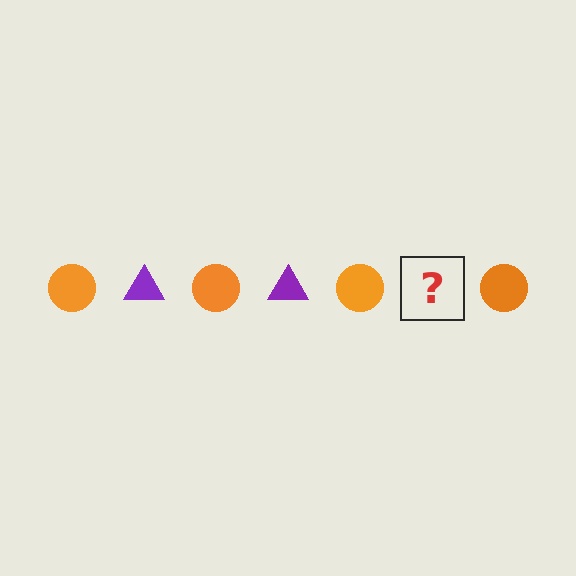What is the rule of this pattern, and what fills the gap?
The rule is that the pattern alternates between orange circle and purple triangle. The gap should be filled with a purple triangle.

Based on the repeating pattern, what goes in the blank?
The blank should be a purple triangle.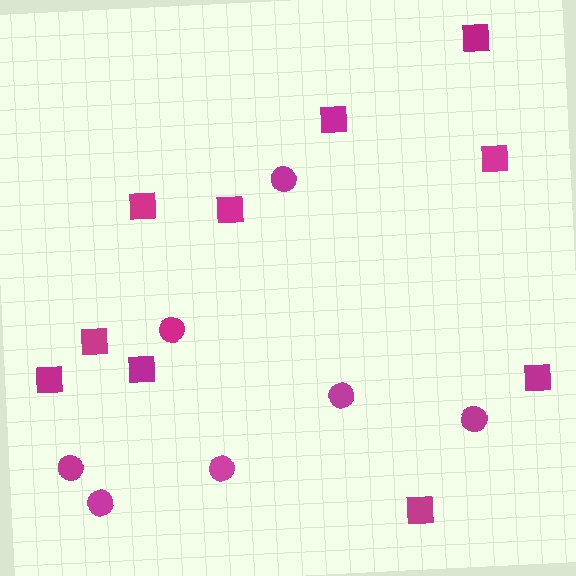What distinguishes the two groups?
There are 2 groups: one group of squares (10) and one group of circles (7).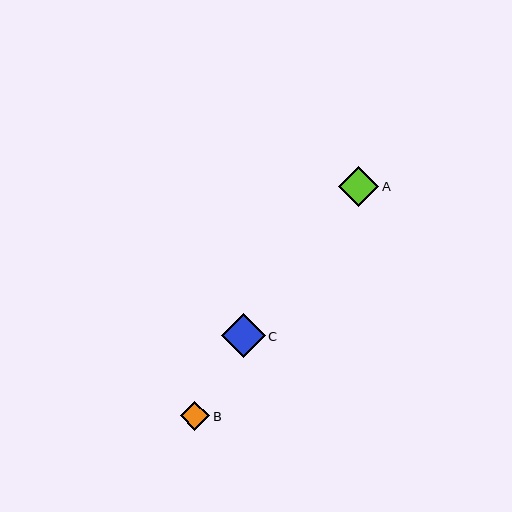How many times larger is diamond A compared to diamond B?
Diamond A is approximately 1.4 times the size of diamond B.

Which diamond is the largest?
Diamond C is the largest with a size of approximately 44 pixels.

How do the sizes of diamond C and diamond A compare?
Diamond C and diamond A are approximately the same size.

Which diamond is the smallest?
Diamond B is the smallest with a size of approximately 29 pixels.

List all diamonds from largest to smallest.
From largest to smallest: C, A, B.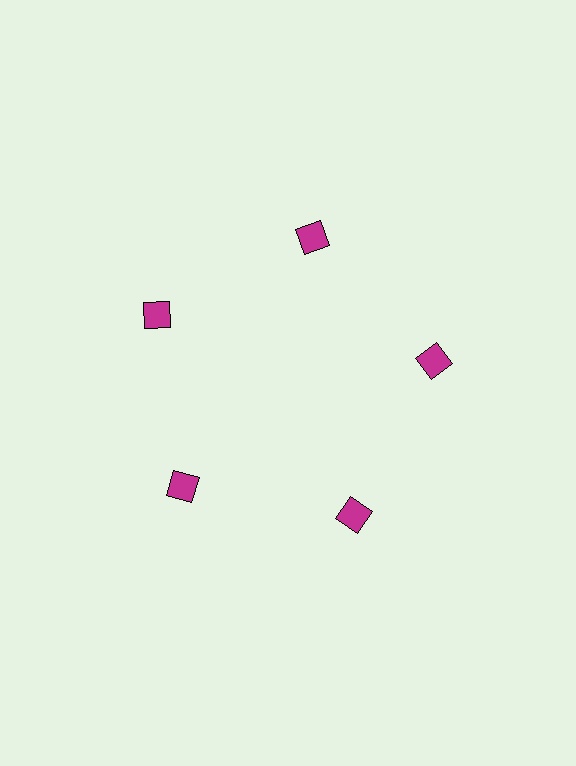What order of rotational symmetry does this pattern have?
This pattern has 5-fold rotational symmetry.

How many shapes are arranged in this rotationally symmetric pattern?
There are 5 shapes, arranged in 5 groups of 1.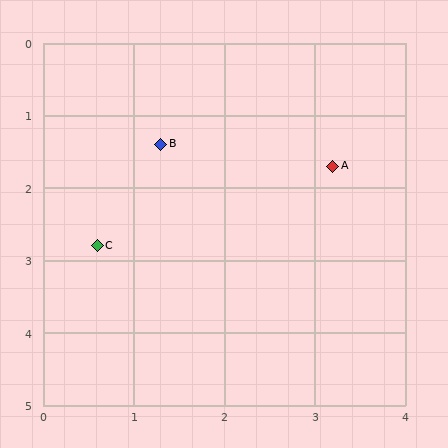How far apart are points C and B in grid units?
Points C and B are about 1.6 grid units apart.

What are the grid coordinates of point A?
Point A is at approximately (3.2, 1.7).